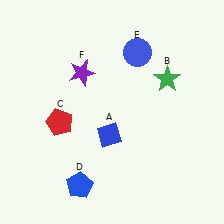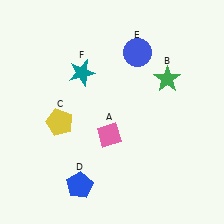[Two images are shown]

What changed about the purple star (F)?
In Image 1, F is purple. In Image 2, it changed to teal.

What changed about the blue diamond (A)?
In Image 1, A is blue. In Image 2, it changed to pink.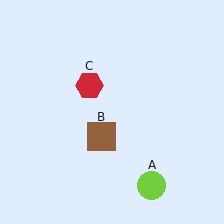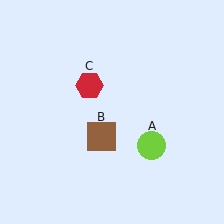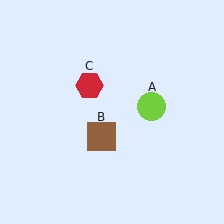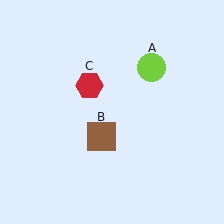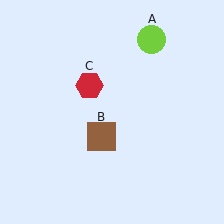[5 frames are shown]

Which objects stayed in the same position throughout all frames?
Brown square (object B) and red hexagon (object C) remained stationary.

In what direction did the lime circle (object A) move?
The lime circle (object A) moved up.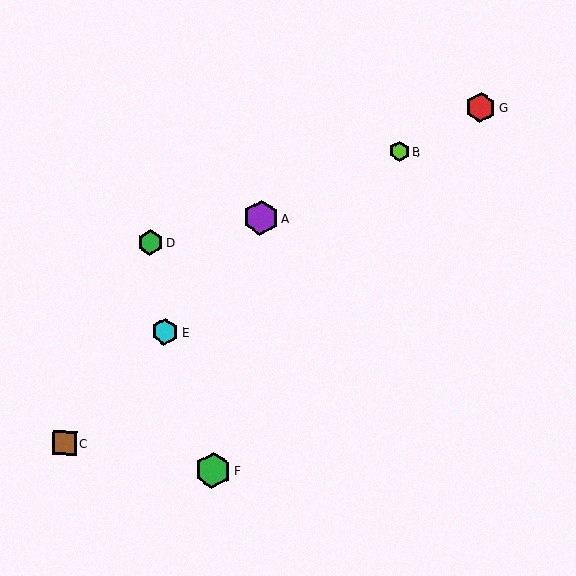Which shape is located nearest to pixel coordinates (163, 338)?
The cyan hexagon (labeled E) at (165, 332) is nearest to that location.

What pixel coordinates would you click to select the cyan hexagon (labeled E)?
Click at (165, 332) to select the cyan hexagon E.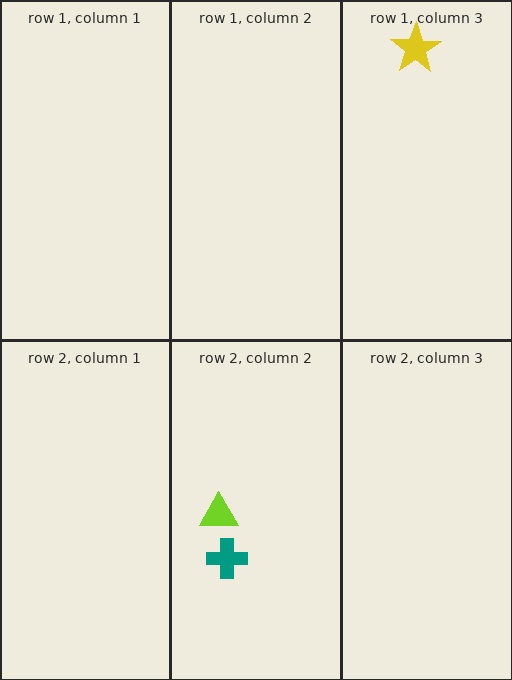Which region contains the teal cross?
The row 2, column 2 region.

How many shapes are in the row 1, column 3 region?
1.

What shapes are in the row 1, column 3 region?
The yellow star.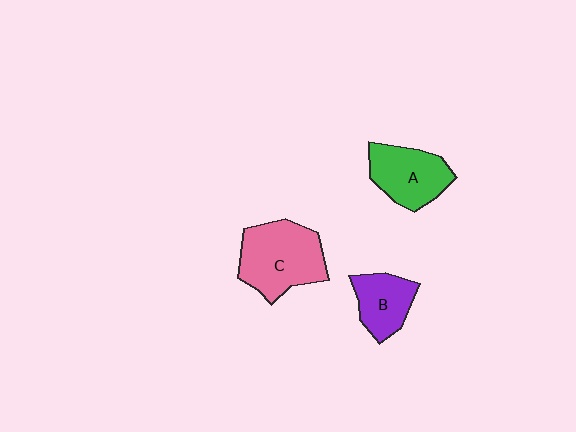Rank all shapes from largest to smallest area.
From largest to smallest: C (pink), A (green), B (purple).